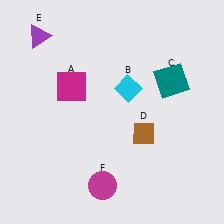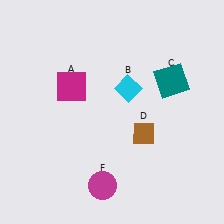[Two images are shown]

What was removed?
The purple triangle (E) was removed in Image 2.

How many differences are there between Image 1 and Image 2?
There is 1 difference between the two images.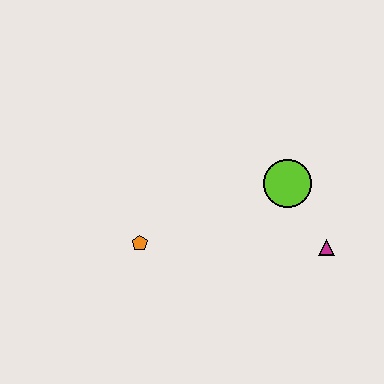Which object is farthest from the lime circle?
The orange pentagon is farthest from the lime circle.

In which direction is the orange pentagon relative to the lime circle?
The orange pentagon is to the left of the lime circle.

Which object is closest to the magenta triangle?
The lime circle is closest to the magenta triangle.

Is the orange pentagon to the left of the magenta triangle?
Yes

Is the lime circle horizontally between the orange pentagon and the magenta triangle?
Yes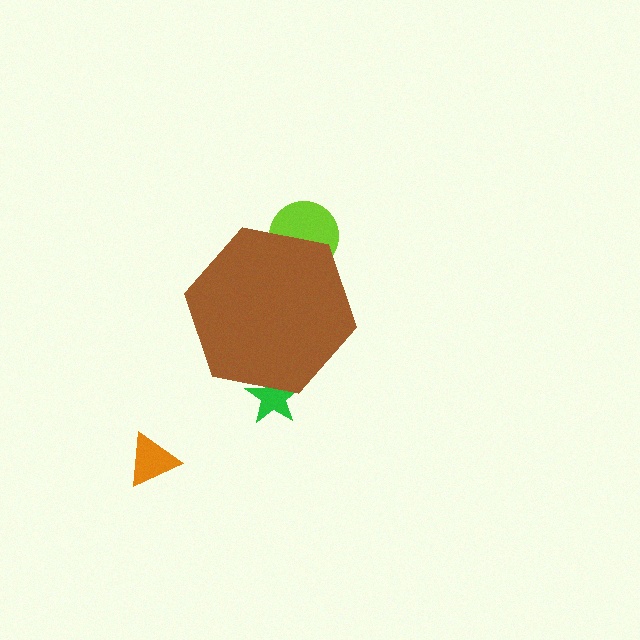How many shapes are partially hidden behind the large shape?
2 shapes are partially hidden.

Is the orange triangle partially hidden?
No, the orange triangle is fully visible.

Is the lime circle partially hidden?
Yes, the lime circle is partially hidden behind the brown hexagon.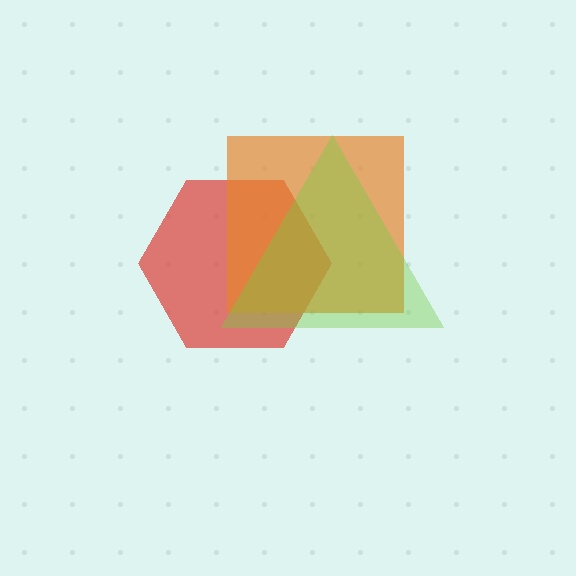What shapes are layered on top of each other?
The layered shapes are: a red hexagon, an orange square, a lime triangle.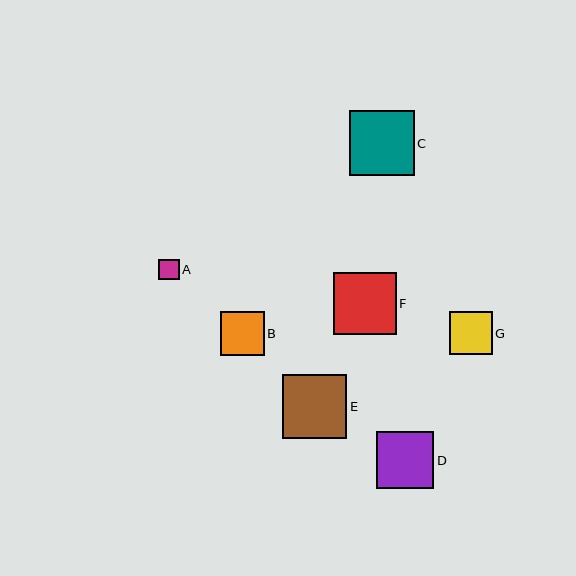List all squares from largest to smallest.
From largest to smallest: C, E, F, D, B, G, A.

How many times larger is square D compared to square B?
Square D is approximately 1.3 times the size of square B.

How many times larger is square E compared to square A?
Square E is approximately 3.1 times the size of square A.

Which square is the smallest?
Square A is the smallest with a size of approximately 20 pixels.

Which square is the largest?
Square C is the largest with a size of approximately 65 pixels.